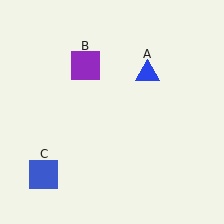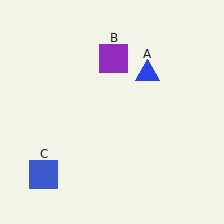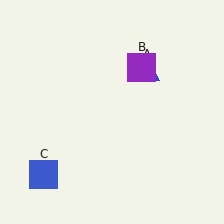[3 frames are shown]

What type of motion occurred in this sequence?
The purple square (object B) rotated clockwise around the center of the scene.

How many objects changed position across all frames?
1 object changed position: purple square (object B).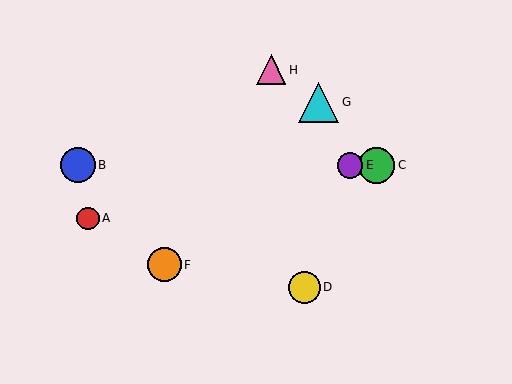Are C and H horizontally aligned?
No, C is at y≈165 and H is at y≈70.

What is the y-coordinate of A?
Object A is at y≈218.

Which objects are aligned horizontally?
Objects B, C, E are aligned horizontally.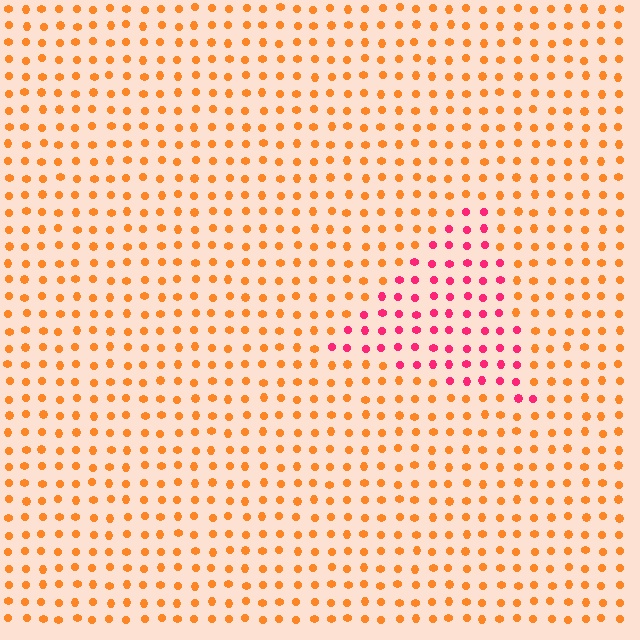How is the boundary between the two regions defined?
The boundary is defined purely by a slight shift in hue (about 50 degrees). Spacing, size, and orientation are identical on both sides.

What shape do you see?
I see a triangle.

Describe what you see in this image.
The image is filled with small orange elements in a uniform arrangement. A triangle-shaped region is visible where the elements are tinted to a slightly different hue, forming a subtle color boundary.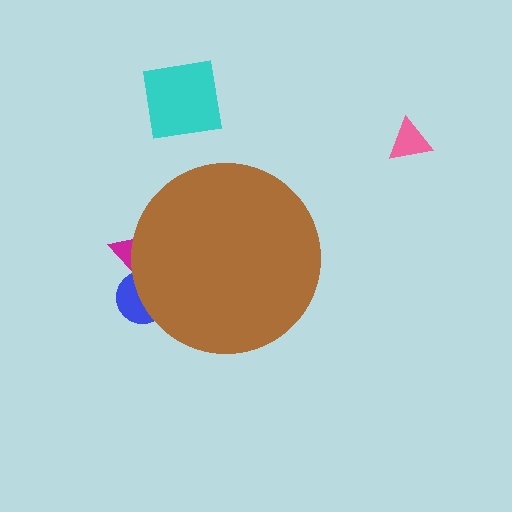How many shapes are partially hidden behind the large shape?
2 shapes are partially hidden.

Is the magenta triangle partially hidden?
Yes, the magenta triangle is partially hidden behind the brown circle.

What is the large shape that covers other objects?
A brown circle.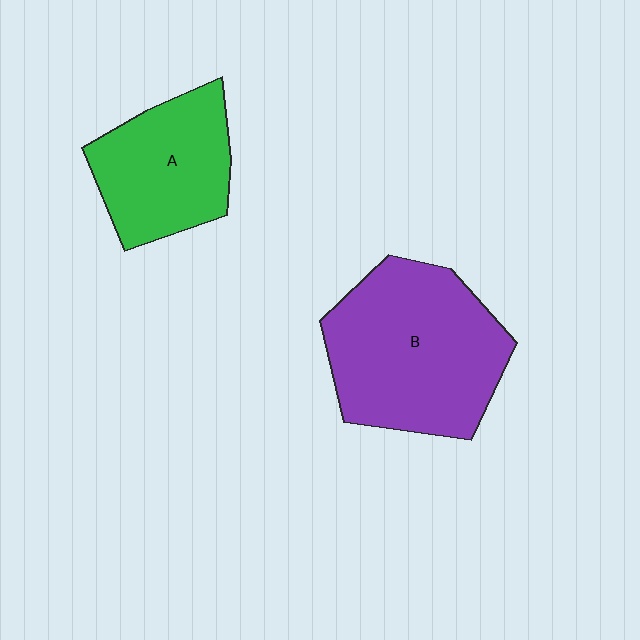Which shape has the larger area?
Shape B (purple).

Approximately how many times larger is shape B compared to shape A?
Approximately 1.5 times.